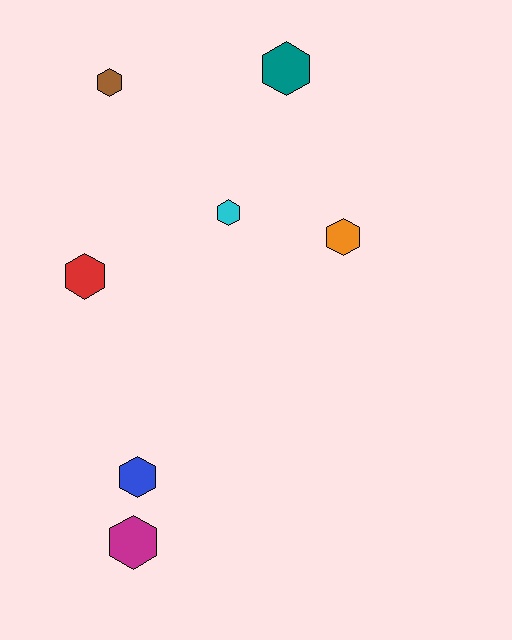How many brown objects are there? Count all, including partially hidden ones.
There is 1 brown object.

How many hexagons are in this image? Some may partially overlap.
There are 7 hexagons.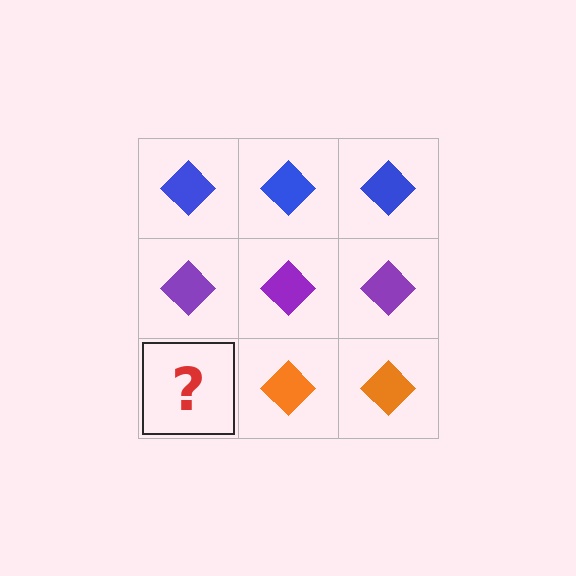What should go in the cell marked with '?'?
The missing cell should contain an orange diamond.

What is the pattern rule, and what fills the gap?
The rule is that each row has a consistent color. The gap should be filled with an orange diamond.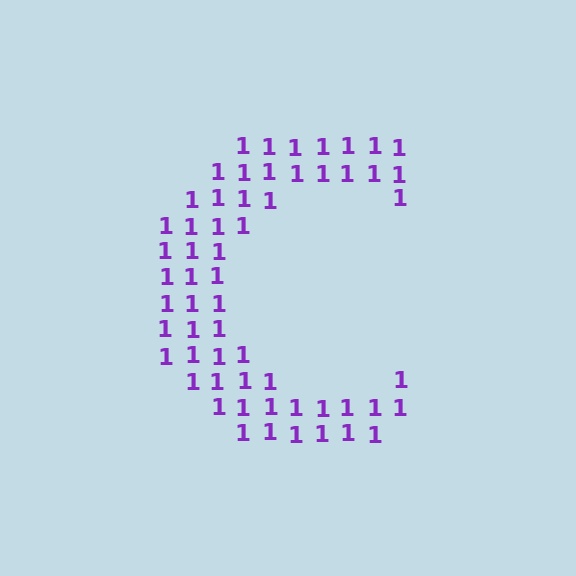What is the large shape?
The large shape is the letter C.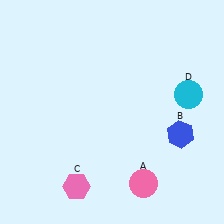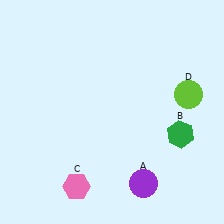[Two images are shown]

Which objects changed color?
A changed from pink to purple. B changed from blue to green. D changed from cyan to lime.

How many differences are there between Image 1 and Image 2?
There are 3 differences between the two images.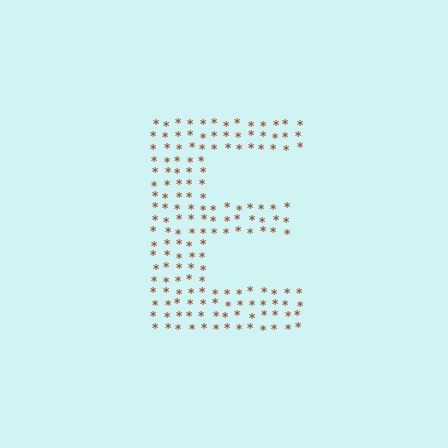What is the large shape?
The large shape is the letter E.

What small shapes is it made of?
It is made of small asterisks.